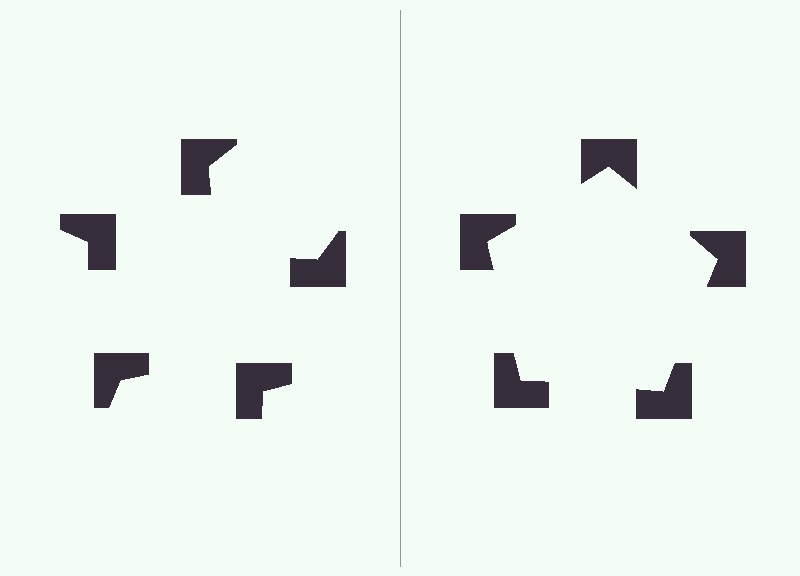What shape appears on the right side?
An illusory pentagon.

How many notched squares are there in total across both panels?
10 — 5 on each side.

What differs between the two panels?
The notched squares are positioned identically on both sides; only the wedge orientations differ. On the right they align to a pentagon; on the left they are misaligned.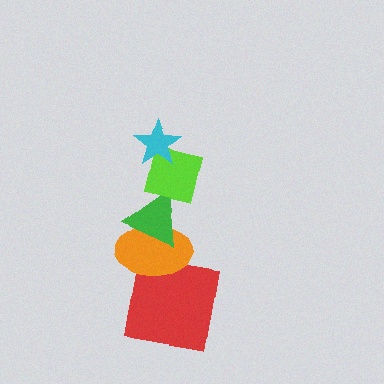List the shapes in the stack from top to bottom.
From top to bottom: the cyan star, the lime square, the green triangle, the orange ellipse, the red square.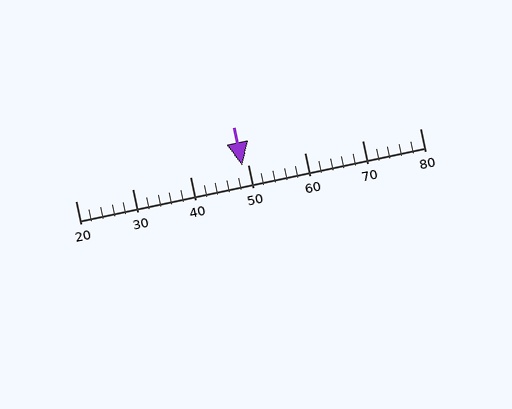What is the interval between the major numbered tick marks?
The major tick marks are spaced 10 units apart.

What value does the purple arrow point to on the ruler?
The purple arrow points to approximately 49.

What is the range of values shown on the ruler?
The ruler shows values from 20 to 80.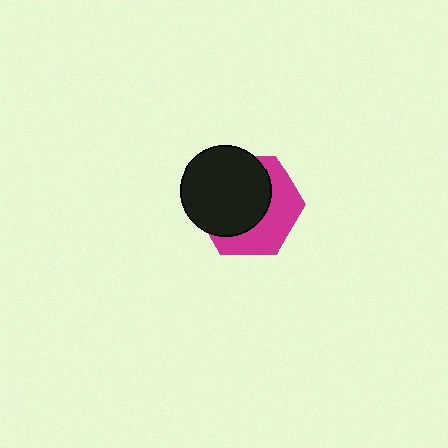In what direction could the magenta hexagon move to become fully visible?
The magenta hexagon could move toward the lower-right. That would shift it out from behind the black circle entirely.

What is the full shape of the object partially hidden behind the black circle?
The partially hidden object is a magenta hexagon.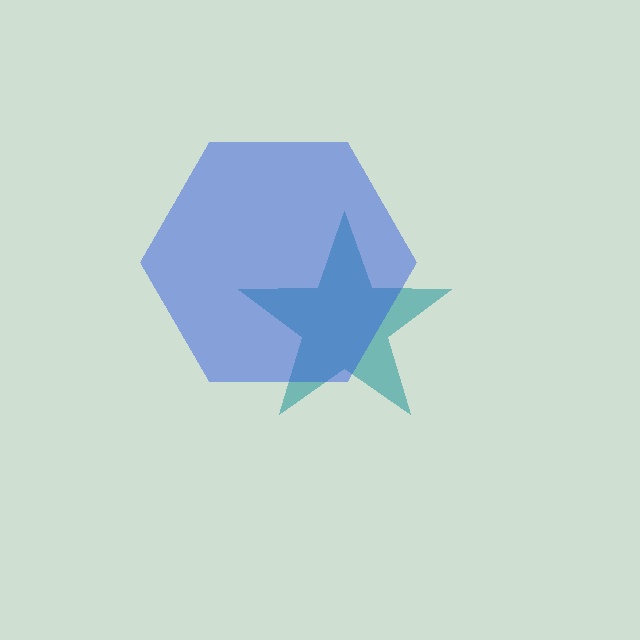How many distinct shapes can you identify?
There are 2 distinct shapes: a teal star, a blue hexagon.